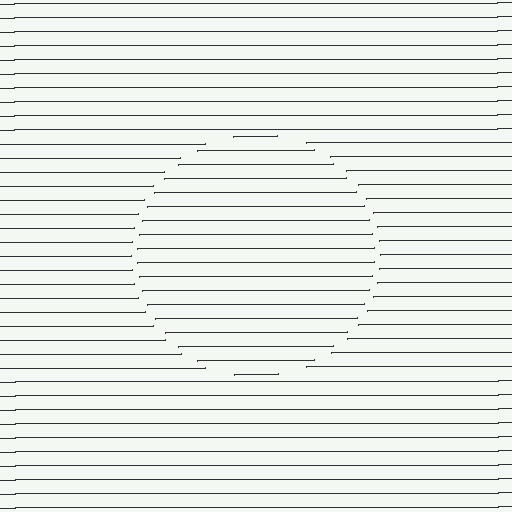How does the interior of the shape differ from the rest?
The interior of the shape contains the same grating, shifted by half a period — the contour is defined by the phase discontinuity where line-ends from the inner and outer gratings abut.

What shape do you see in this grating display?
An illusory circle. The interior of the shape contains the same grating, shifted by half a period — the contour is defined by the phase discontinuity where line-ends from the inner and outer gratings abut.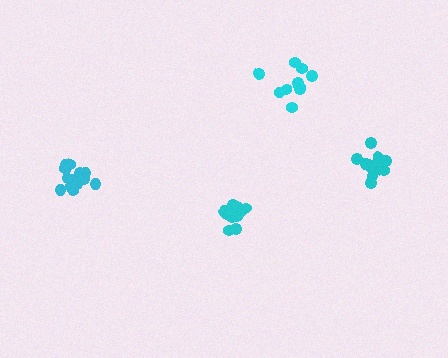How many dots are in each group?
Group 1: 14 dots, Group 2: 9 dots, Group 3: 12 dots, Group 4: 10 dots (45 total).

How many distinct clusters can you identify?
There are 4 distinct clusters.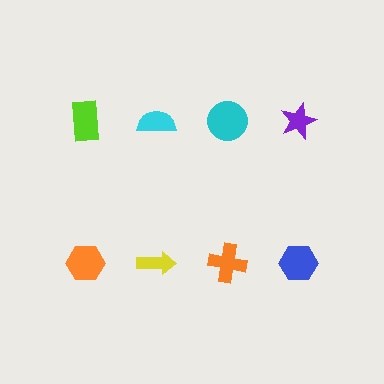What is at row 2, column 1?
An orange hexagon.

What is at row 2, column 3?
An orange cross.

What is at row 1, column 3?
A cyan circle.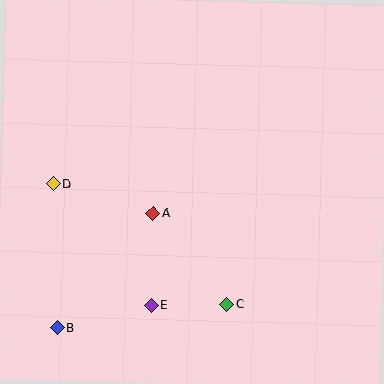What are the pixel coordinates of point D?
Point D is at (53, 184).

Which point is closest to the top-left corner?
Point D is closest to the top-left corner.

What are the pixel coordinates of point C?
Point C is at (227, 305).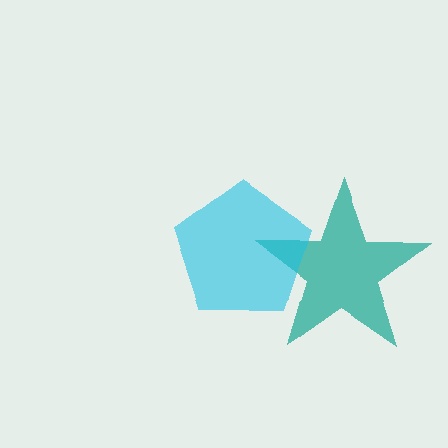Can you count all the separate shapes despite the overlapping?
Yes, there are 2 separate shapes.